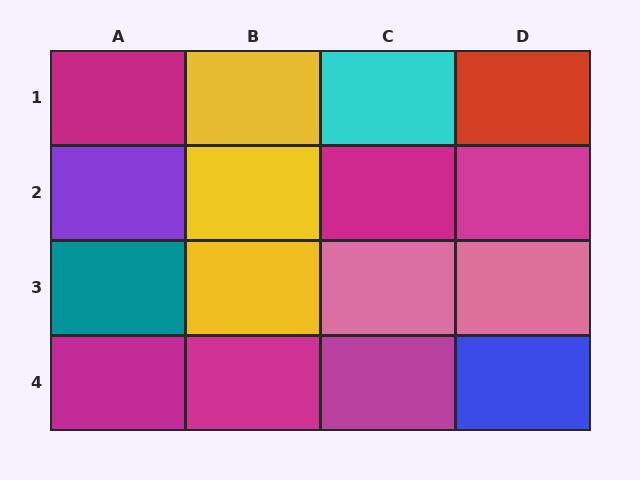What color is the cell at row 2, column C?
Magenta.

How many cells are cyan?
1 cell is cyan.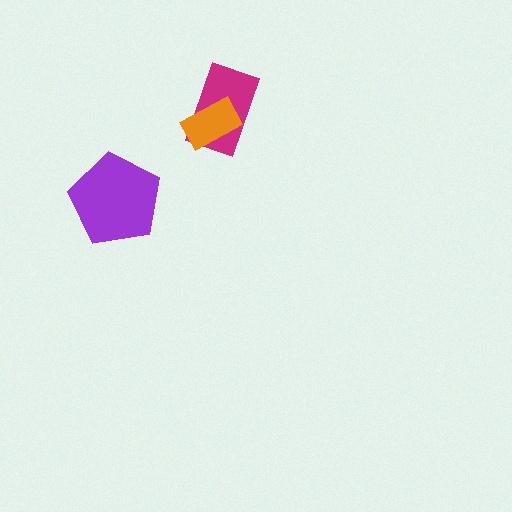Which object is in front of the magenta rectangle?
The orange rectangle is in front of the magenta rectangle.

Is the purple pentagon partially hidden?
No, no other shape covers it.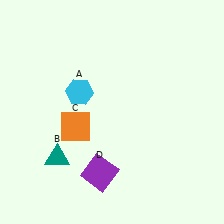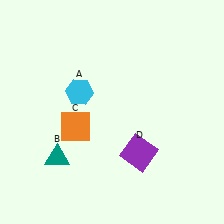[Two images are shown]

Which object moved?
The purple square (D) moved right.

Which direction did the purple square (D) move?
The purple square (D) moved right.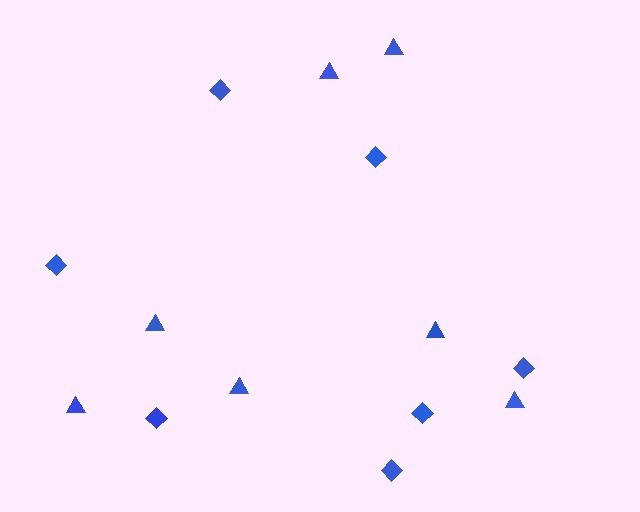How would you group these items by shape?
There are 2 groups: one group of triangles (7) and one group of diamonds (7).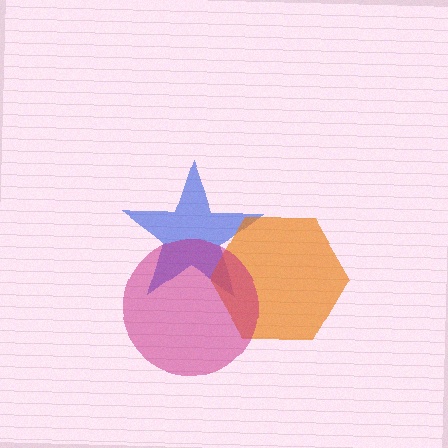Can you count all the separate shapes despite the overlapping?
Yes, there are 3 separate shapes.